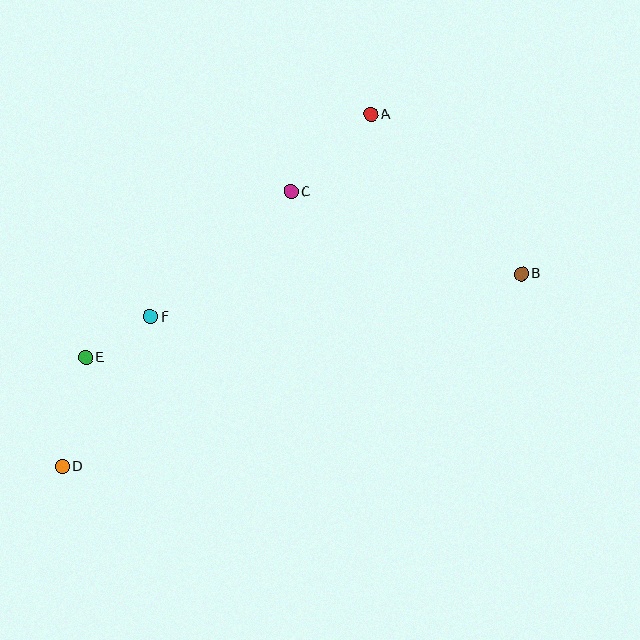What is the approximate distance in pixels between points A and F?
The distance between A and F is approximately 299 pixels.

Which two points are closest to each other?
Points E and F are closest to each other.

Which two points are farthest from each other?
Points B and D are farthest from each other.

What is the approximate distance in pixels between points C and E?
The distance between C and E is approximately 264 pixels.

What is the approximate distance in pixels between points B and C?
The distance between B and C is approximately 245 pixels.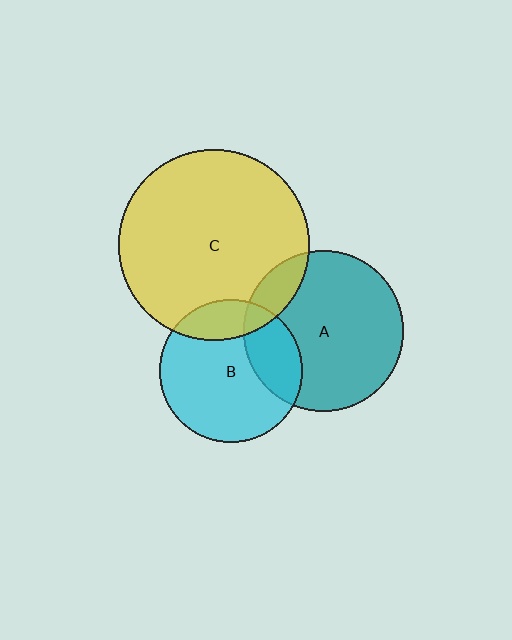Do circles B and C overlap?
Yes.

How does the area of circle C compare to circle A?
Approximately 1.4 times.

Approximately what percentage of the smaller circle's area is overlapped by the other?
Approximately 20%.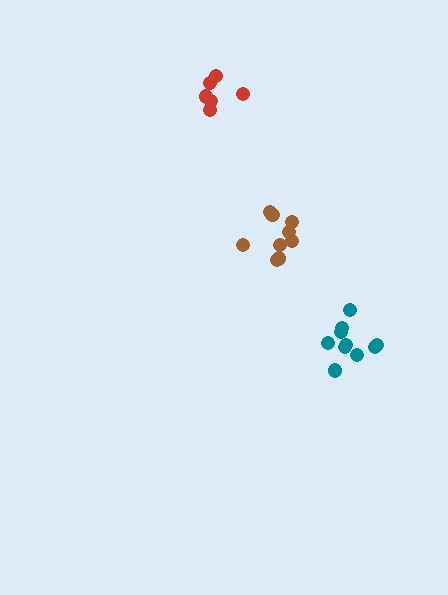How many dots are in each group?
Group 1: 10 dots, Group 2: 9 dots, Group 3: 6 dots (25 total).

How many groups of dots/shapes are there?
There are 3 groups.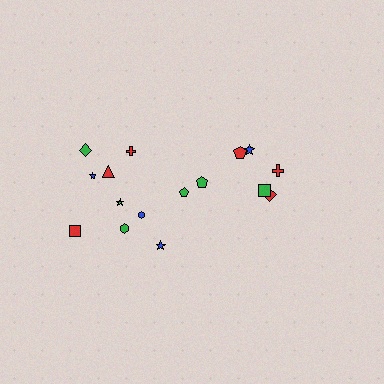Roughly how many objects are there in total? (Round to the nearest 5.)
Roughly 15 objects in total.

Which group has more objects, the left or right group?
The left group.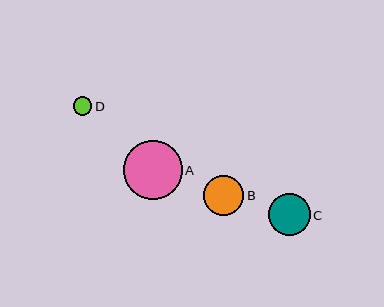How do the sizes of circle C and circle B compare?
Circle C and circle B are approximately the same size.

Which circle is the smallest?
Circle D is the smallest with a size of approximately 19 pixels.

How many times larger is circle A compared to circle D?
Circle A is approximately 3.1 times the size of circle D.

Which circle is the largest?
Circle A is the largest with a size of approximately 58 pixels.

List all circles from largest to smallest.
From largest to smallest: A, C, B, D.